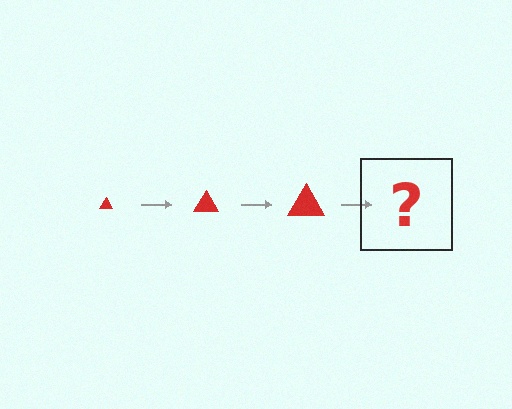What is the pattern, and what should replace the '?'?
The pattern is that the triangle gets progressively larger each step. The '?' should be a red triangle, larger than the previous one.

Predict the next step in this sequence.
The next step is a red triangle, larger than the previous one.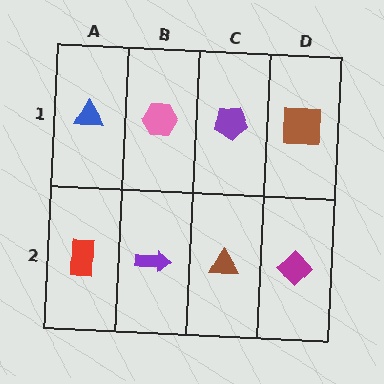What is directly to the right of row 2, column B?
A brown triangle.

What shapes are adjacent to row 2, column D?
A brown square (row 1, column D), a brown triangle (row 2, column C).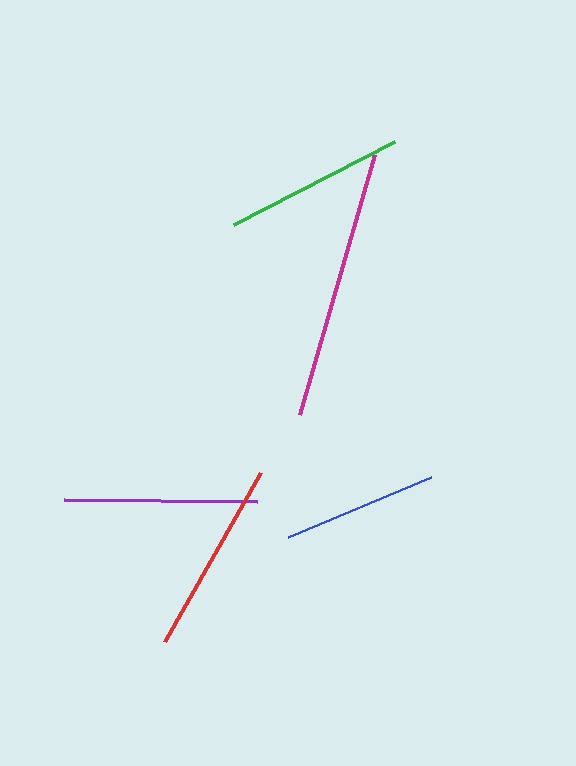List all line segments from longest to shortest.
From longest to shortest: magenta, red, purple, green, blue.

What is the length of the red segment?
The red segment is approximately 195 pixels long.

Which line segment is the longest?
The magenta line is the longest at approximately 270 pixels.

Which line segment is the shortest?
The blue line is the shortest at approximately 155 pixels.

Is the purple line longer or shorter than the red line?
The red line is longer than the purple line.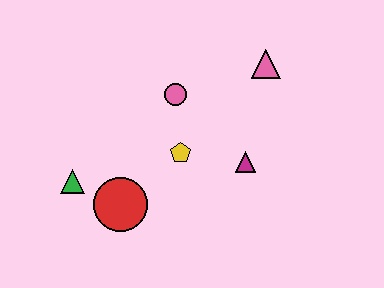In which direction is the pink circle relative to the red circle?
The pink circle is above the red circle.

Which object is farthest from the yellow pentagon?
The pink triangle is farthest from the yellow pentagon.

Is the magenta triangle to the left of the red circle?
No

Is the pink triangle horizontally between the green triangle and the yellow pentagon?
No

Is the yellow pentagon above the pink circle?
No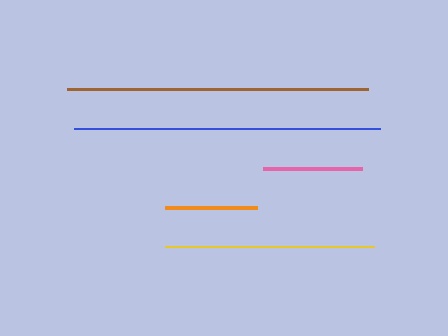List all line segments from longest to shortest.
From longest to shortest: blue, brown, yellow, pink, orange.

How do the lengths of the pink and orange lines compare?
The pink and orange lines are approximately the same length.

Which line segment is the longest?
The blue line is the longest at approximately 305 pixels.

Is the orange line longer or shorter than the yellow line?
The yellow line is longer than the orange line.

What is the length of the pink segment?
The pink segment is approximately 99 pixels long.